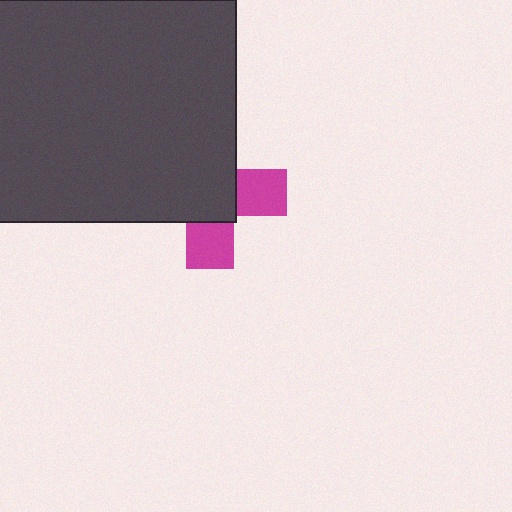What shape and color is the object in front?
The object in front is a dark gray rectangle.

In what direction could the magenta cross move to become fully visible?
The magenta cross could move toward the lower-right. That would shift it out from behind the dark gray rectangle entirely.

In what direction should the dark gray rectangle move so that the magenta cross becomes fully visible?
The dark gray rectangle should move toward the upper-left. That is the shortest direction to clear the overlap and leave the magenta cross fully visible.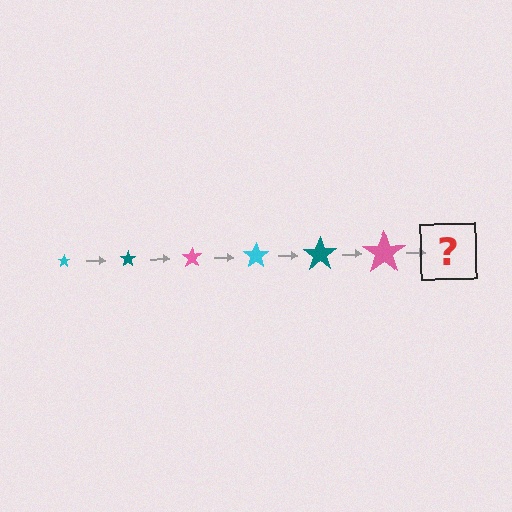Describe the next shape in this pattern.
It should be a cyan star, larger than the previous one.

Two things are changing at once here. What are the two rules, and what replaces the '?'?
The two rules are that the star grows larger each step and the color cycles through cyan, teal, and pink. The '?' should be a cyan star, larger than the previous one.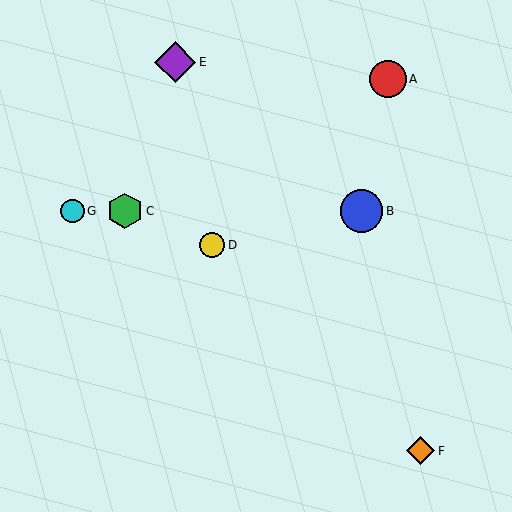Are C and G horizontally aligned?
Yes, both are at y≈211.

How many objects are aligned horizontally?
3 objects (B, C, G) are aligned horizontally.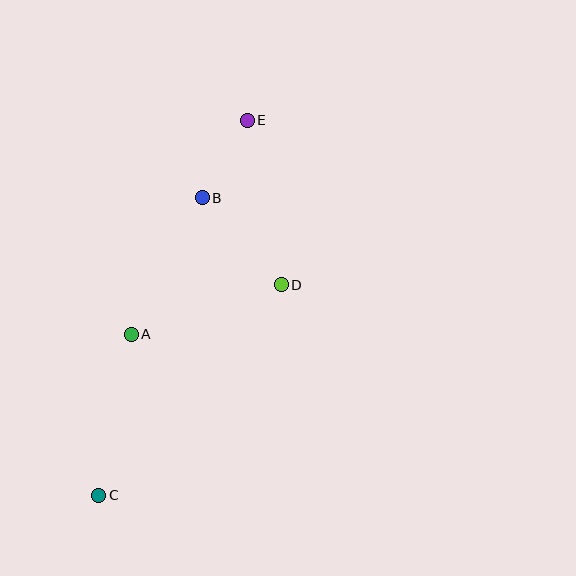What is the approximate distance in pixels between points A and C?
The distance between A and C is approximately 164 pixels.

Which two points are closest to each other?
Points B and E are closest to each other.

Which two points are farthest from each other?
Points C and E are farthest from each other.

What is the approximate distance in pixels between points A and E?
The distance between A and E is approximately 243 pixels.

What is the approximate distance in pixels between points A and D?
The distance between A and D is approximately 158 pixels.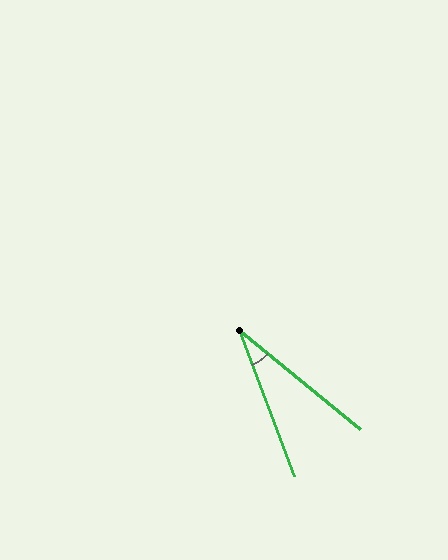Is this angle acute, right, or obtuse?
It is acute.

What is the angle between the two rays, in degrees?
Approximately 30 degrees.